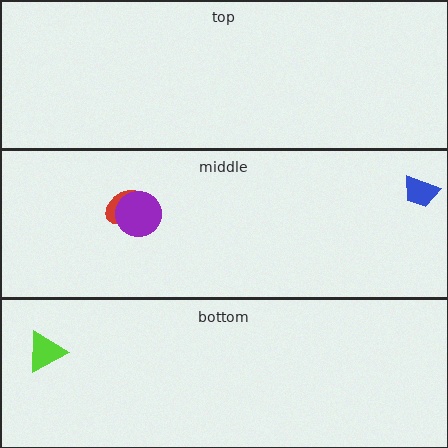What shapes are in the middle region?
The red ellipse, the purple circle, the blue trapezoid.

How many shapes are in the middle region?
3.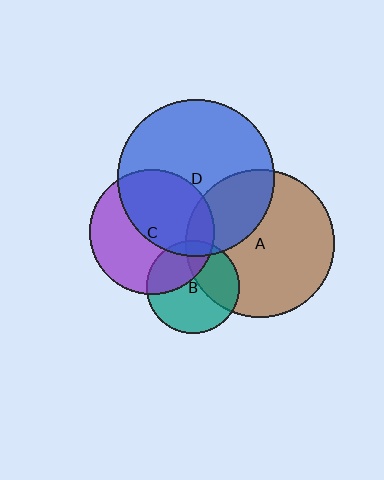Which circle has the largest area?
Circle D (blue).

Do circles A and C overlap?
Yes.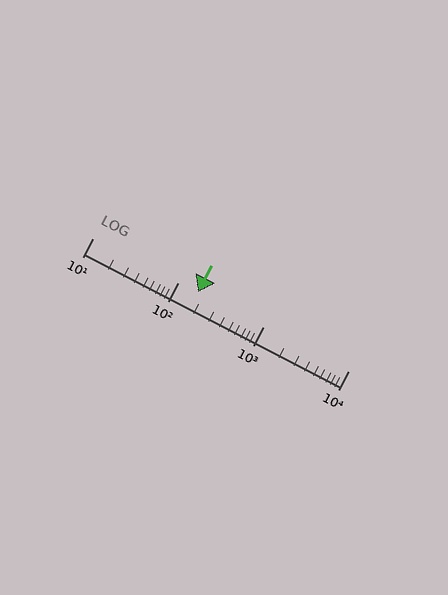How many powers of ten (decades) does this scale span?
The scale spans 3 decades, from 10 to 10000.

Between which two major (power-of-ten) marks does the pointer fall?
The pointer is between 100 and 1000.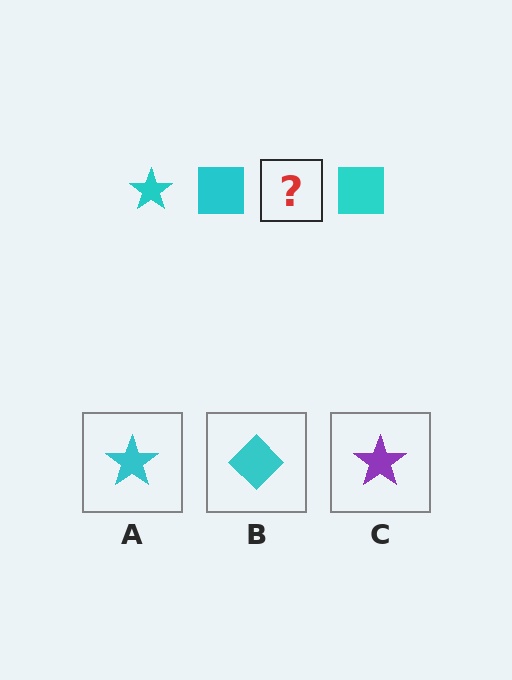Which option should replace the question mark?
Option A.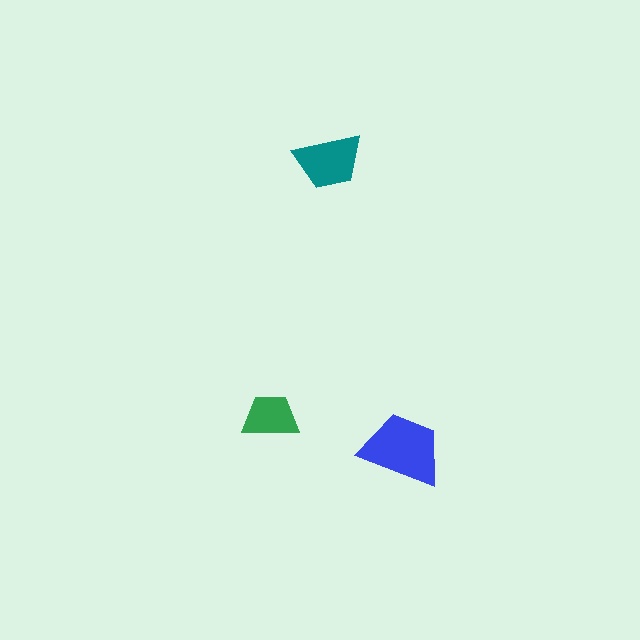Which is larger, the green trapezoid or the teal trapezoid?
The teal one.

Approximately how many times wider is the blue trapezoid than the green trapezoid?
About 1.5 times wider.